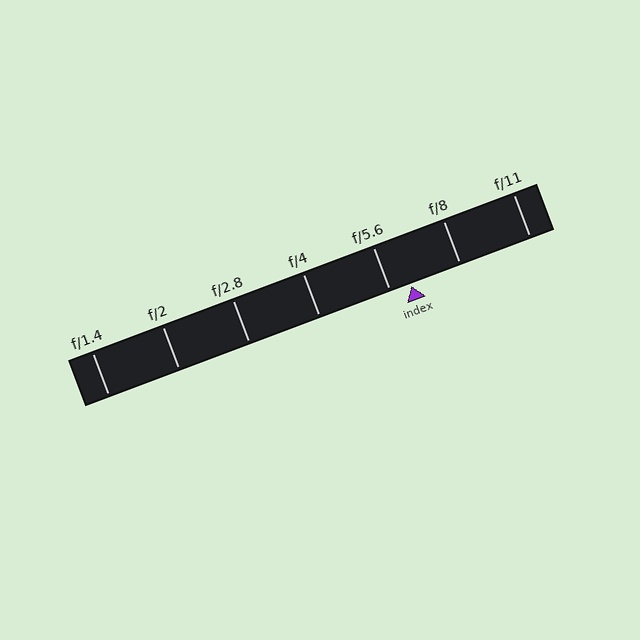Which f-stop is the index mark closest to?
The index mark is closest to f/5.6.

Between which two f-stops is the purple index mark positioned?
The index mark is between f/5.6 and f/8.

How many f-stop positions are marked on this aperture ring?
There are 7 f-stop positions marked.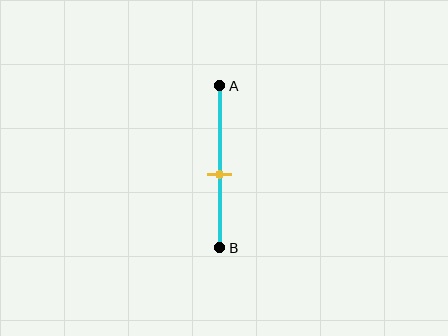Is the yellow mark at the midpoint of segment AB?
No, the mark is at about 55% from A, not at the 50% midpoint.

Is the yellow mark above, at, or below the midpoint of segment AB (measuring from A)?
The yellow mark is below the midpoint of segment AB.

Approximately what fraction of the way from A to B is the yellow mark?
The yellow mark is approximately 55% of the way from A to B.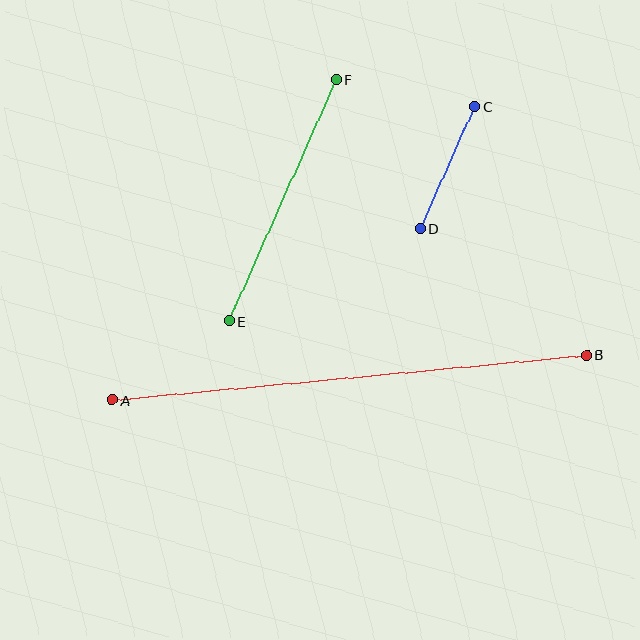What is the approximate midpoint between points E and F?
The midpoint is at approximately (283, 201) pixels.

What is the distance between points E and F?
The distance is approximately 264 pixels.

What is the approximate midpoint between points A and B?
The midpoint is at approximately (350, 378) pixels.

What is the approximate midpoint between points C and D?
The midpoint is at approximately (447, 168) pixels.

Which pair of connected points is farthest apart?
Points A and B are farthest apart.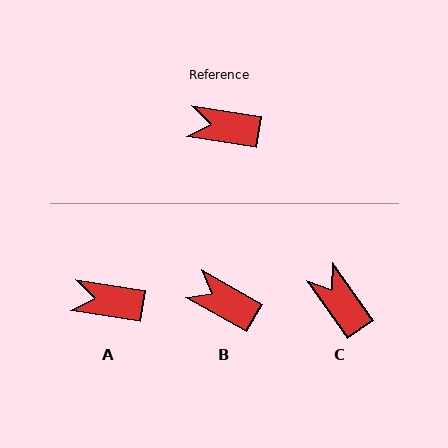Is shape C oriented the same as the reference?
No, it is off by about 46 degrees.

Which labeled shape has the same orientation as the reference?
A.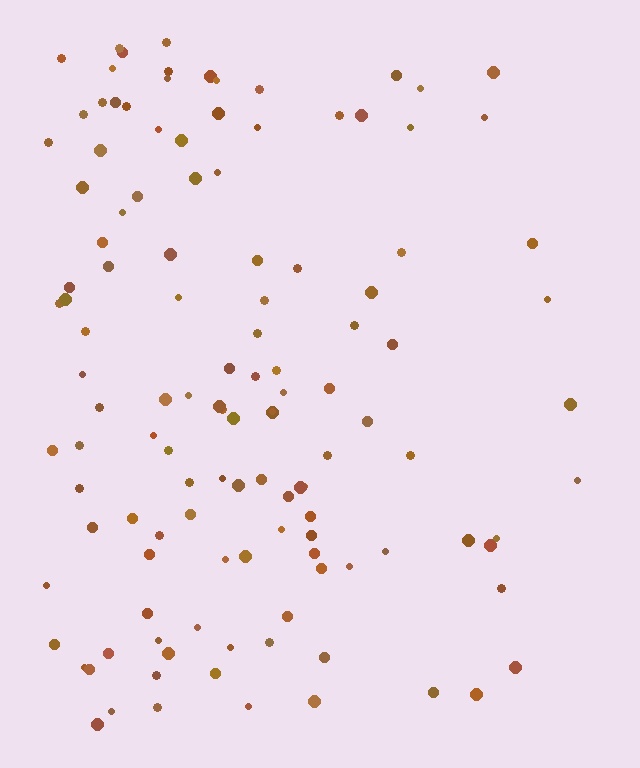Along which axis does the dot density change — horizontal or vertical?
Horizontal.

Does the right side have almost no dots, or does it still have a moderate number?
Still a moderate number, just noticeably fewer than the left.